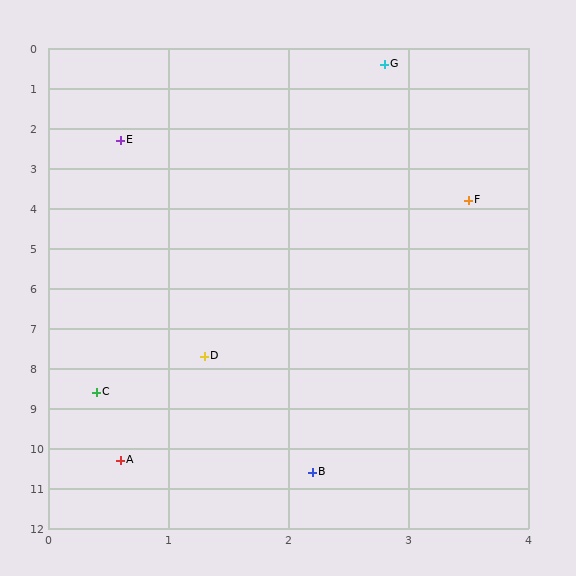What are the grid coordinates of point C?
Point C is at approximately (0.4, 8.6).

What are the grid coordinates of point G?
Point G is at approximately (2.8, 0.4).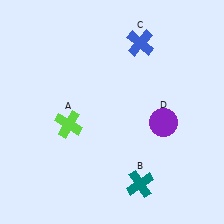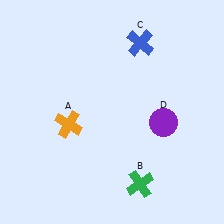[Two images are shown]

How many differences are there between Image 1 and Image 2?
There are 2 differences between the two images.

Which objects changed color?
A changed from lime to orange. B changed from teal to green.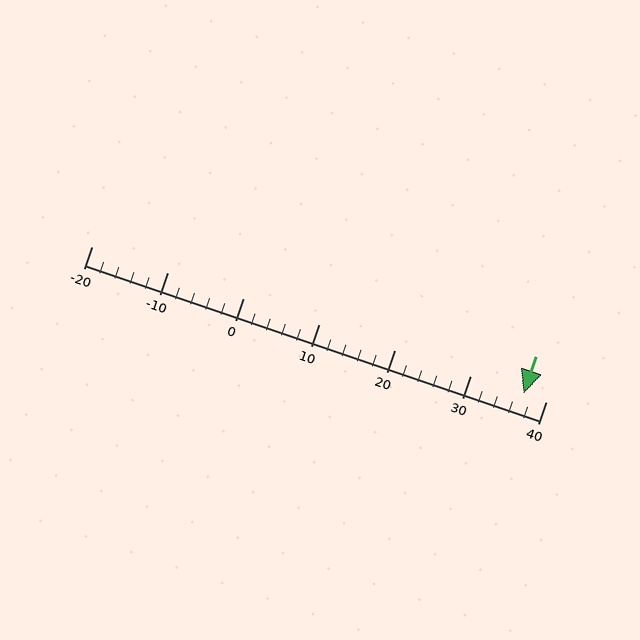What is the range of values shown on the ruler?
The ruler shows values from -20 to 40.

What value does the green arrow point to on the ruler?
The green arrow points to approximately 37.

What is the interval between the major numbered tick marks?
The major tick marks are spaced 10 units apart.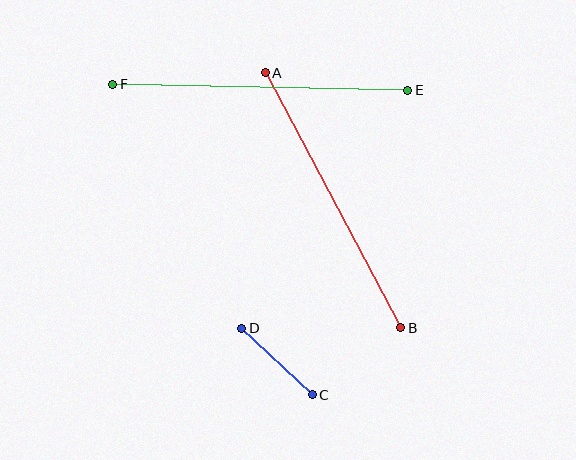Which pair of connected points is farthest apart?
Points E and F are farthest apart.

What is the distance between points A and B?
The distance is approximately 289 pixels.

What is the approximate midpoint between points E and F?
The midpoint is at approximately (260, 87) pixels.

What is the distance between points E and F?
The distance is approximately 295 pixels.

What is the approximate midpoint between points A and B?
The midpoint is at approximately (333, 200) pixels.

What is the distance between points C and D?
The distance is approximately 97 pixels.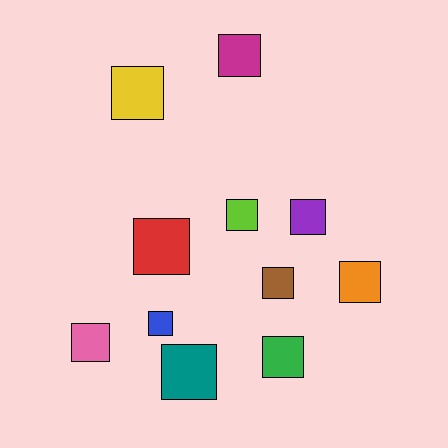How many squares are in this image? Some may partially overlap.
There are 11 squares.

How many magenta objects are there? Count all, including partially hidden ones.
There is 1 magenta object.